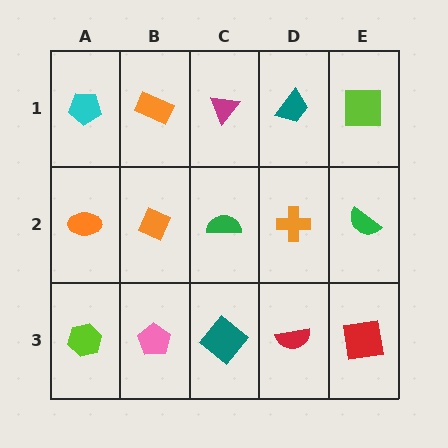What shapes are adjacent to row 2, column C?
A magenta triangle (row 1, column C), a teal diamond (row 3, column C), an orange diamond (row 2, column B), an orange cross (row 2, column D).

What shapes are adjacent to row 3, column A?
An orange ellipse (row 2, column A), a pink pentagon (row 3, column B).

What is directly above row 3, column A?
An orange ellipse.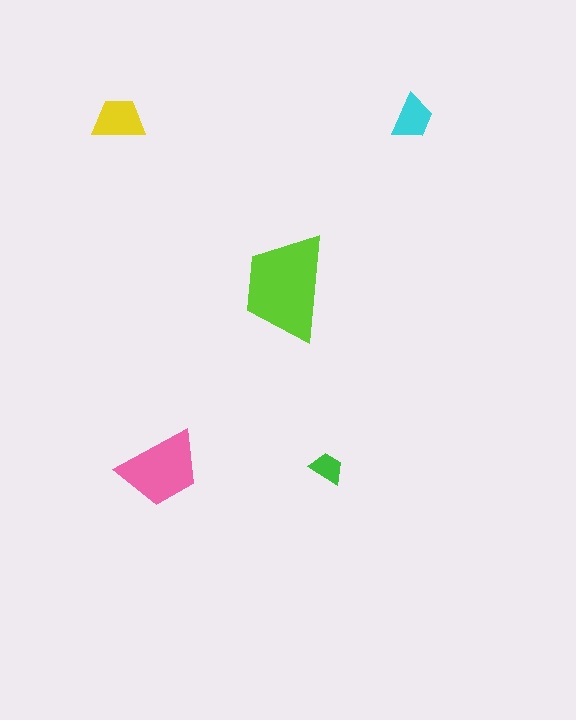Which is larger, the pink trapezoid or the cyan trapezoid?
The pink one.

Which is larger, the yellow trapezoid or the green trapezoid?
The yellow one.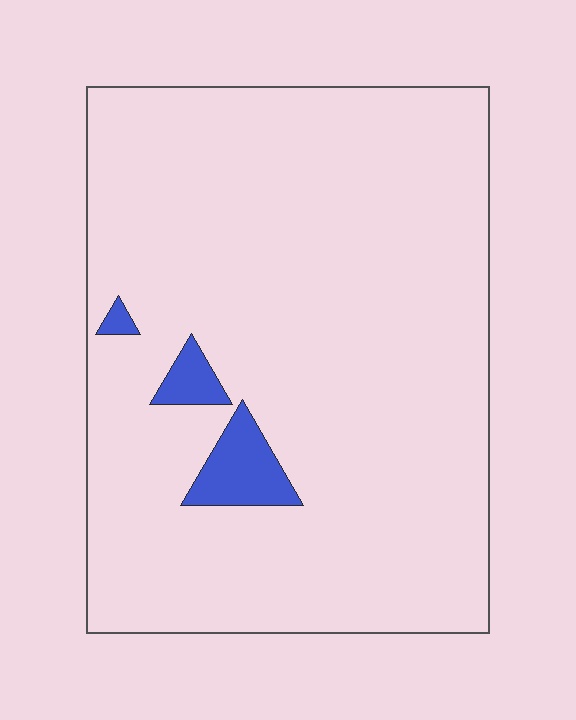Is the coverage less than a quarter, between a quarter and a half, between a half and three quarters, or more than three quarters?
Less than a quarter.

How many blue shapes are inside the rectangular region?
3.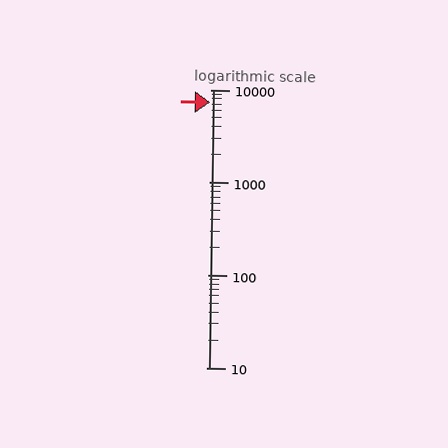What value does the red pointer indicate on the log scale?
The pointer indicates approximately 7400.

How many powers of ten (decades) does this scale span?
The scale spans 3 decades, from 10 to 10000.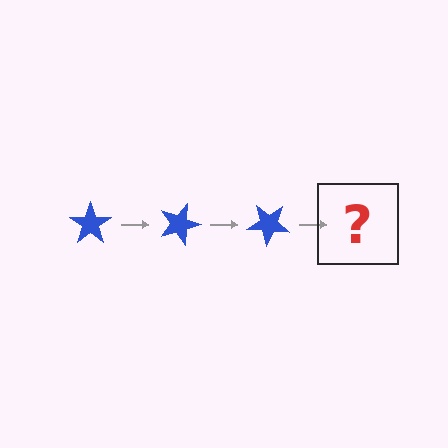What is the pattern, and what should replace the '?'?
The pattern is that the star rotates 20 degrees each step. The '?' should be a blue star rotated 60 degrees.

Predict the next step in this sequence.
The next step is a blue star rotated 60 degrees.